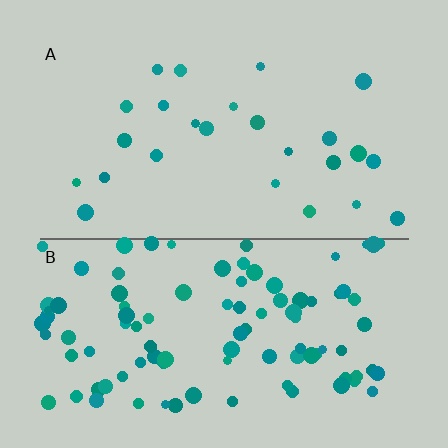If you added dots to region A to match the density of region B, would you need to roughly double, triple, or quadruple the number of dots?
Approximately quadruple.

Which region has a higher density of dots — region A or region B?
B (the bottom).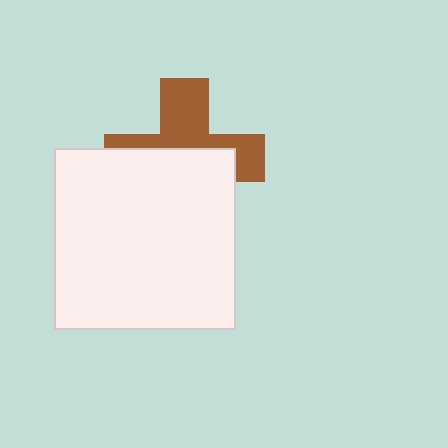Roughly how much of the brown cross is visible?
About half of it is visible (roughly 46%).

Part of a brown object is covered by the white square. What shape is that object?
It is a cross.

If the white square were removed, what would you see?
You would see the complete brown cross.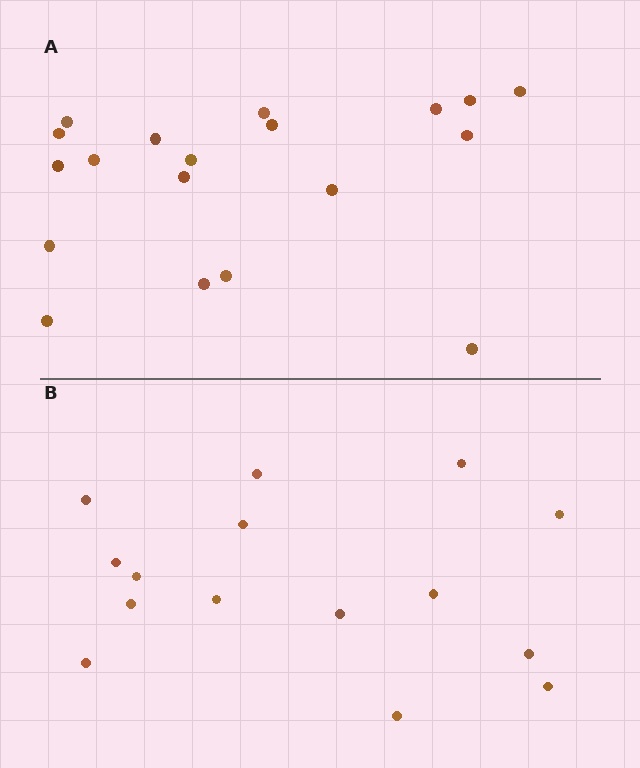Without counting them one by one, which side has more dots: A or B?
Region A (the top region) has more dots.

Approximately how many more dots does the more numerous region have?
Region A has about 4 more dots than region B.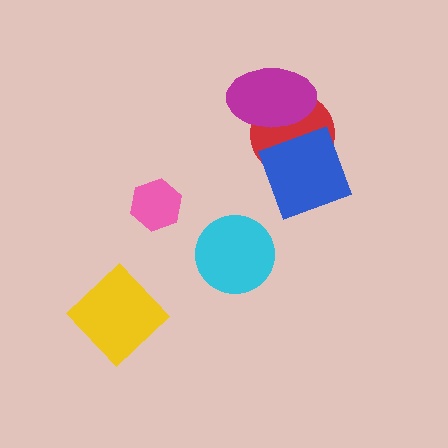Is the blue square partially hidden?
No, no other shape covers it.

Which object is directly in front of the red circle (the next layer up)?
The magenta ellipse is directly in front of the red circle.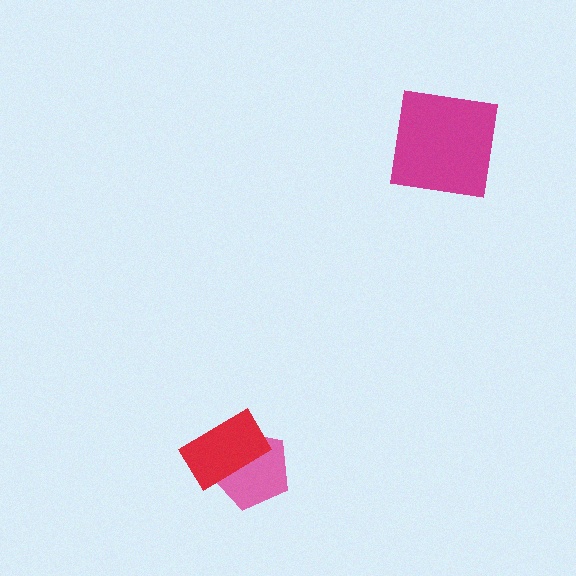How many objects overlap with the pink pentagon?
1 object overlaps with the pink pentagon.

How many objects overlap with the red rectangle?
1 object overlaps with the red rectangle.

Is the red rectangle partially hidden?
No, no other shape covers it.